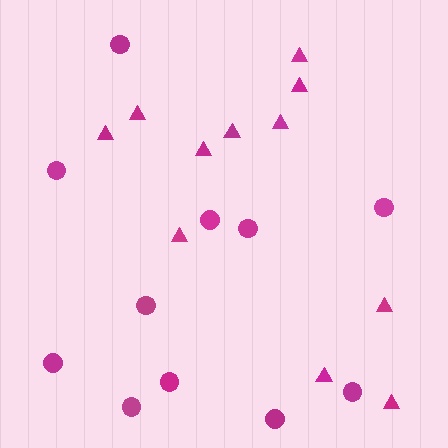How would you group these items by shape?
There are 2 groups: one group of circles (11) and one group of triangles (11).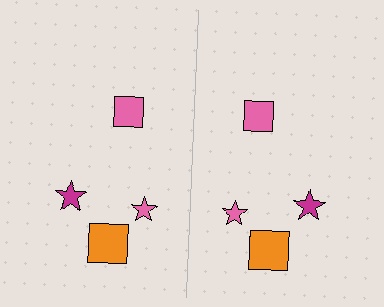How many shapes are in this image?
There are 8 shapes in this image.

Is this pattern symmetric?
Yes, this pattern has bilateral (reflection) symmetry.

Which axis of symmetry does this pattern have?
The pattern has a vertical axis of symmetry running through the center of the image.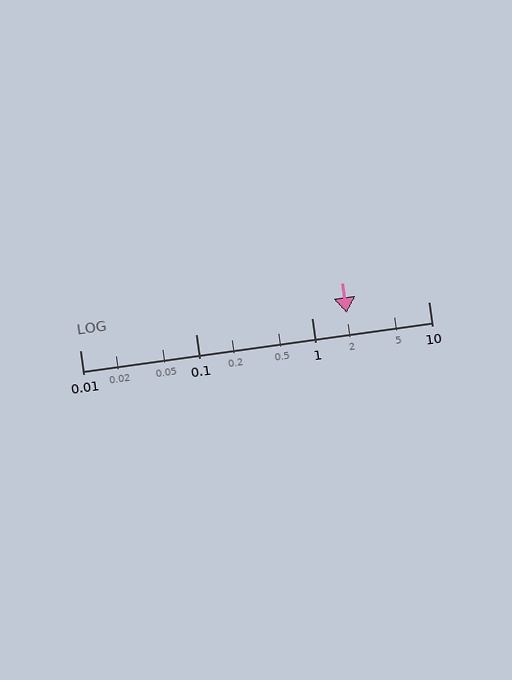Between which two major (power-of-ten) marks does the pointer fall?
The pointer is between 1 and 10.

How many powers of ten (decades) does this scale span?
The scale spans 3 decades, from 0.01 to 10.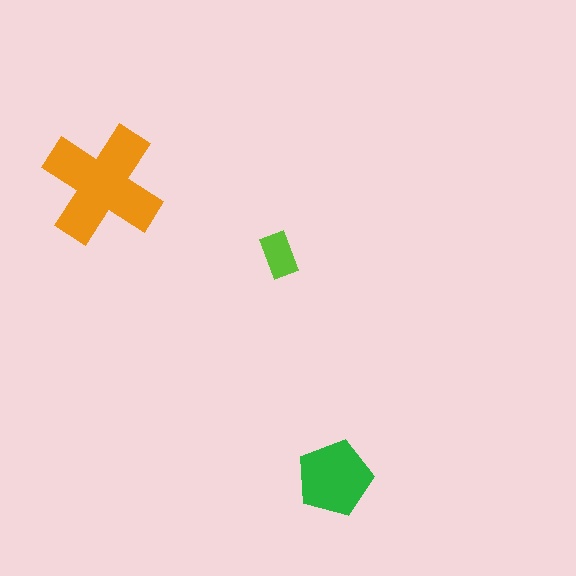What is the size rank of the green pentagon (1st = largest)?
2nd.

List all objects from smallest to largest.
The lime rectangle, the green pentagon, the orange cross.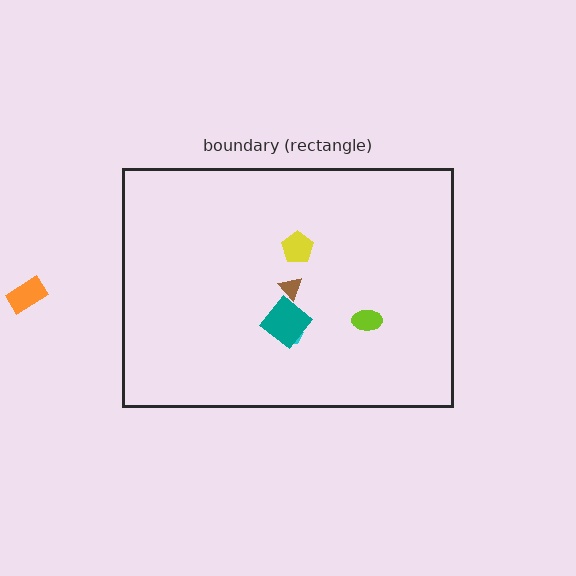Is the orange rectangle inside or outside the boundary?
Outside.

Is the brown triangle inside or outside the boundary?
Inside.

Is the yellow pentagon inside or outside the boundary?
Inside.